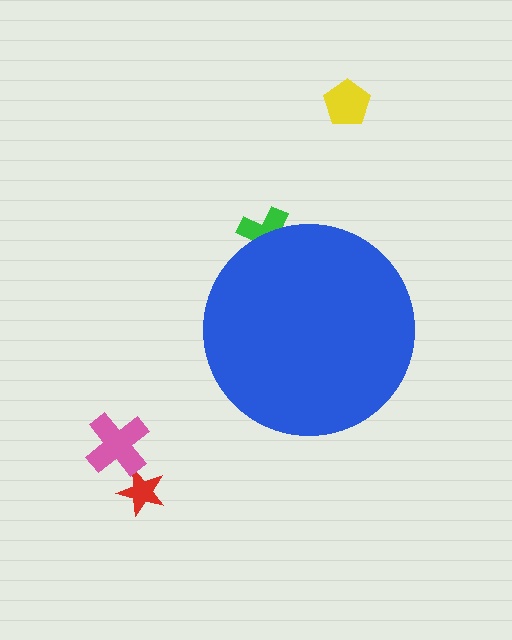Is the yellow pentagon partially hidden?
No, the yellow pentagon is fully visible.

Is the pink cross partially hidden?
No, the pink cross is fully visible.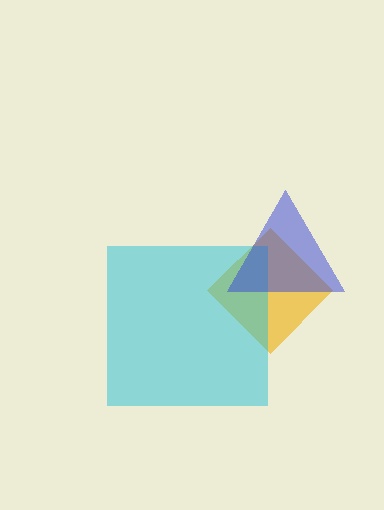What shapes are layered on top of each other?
The layered shapes are: a yellow diamond, a cyan square, a blue triangle.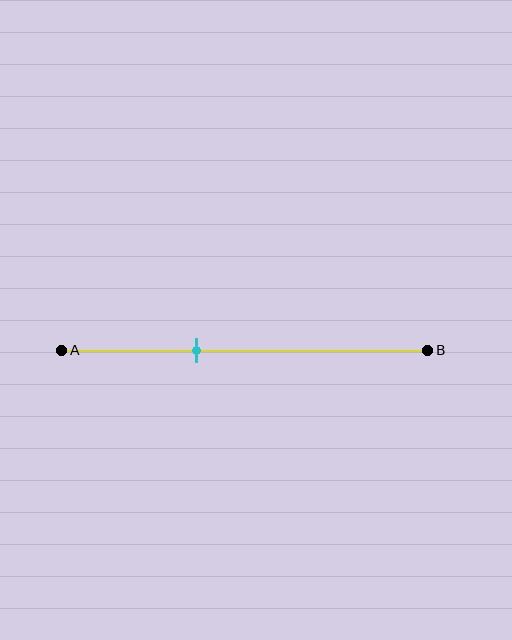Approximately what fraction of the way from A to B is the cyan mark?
The cyan mark is approximately 35% of the way from A to B.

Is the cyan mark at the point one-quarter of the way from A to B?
No, the mark is at about 35% from A, not at the 25% one-quarter point.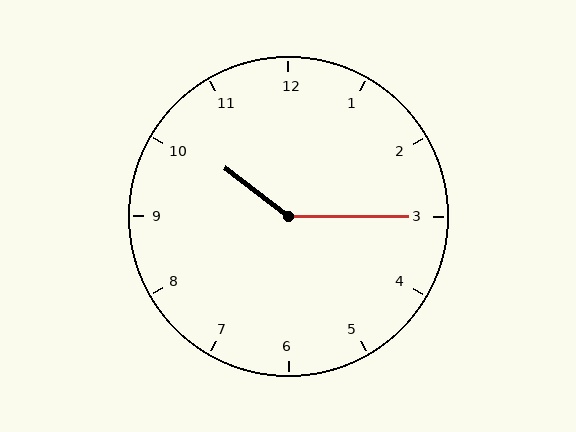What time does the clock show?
10:15.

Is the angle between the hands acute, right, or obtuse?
It is obtuse.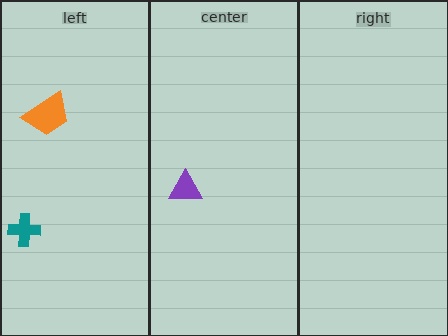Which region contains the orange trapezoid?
The left region.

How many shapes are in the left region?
2.